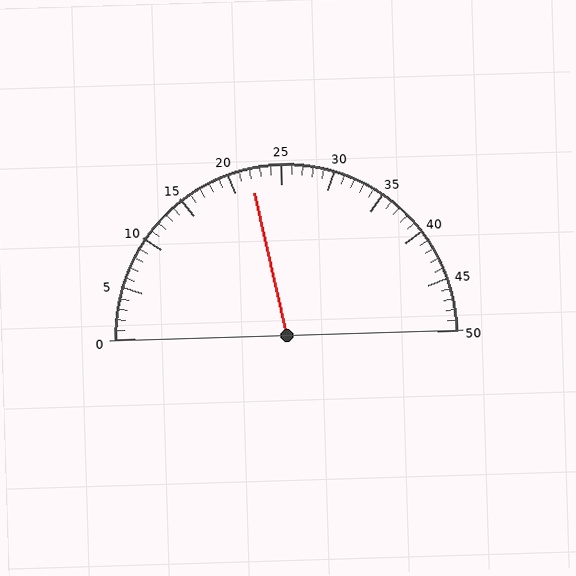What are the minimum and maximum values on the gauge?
The gauge ranges from 0 to 50.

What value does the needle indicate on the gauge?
The needle indicates approximately 22.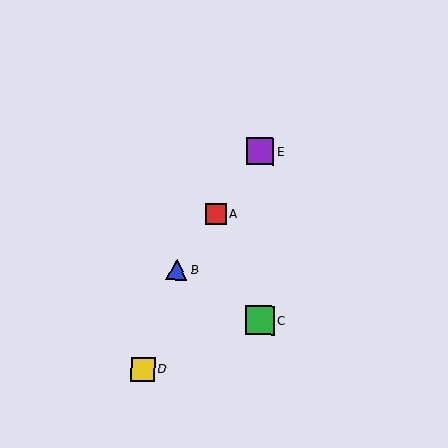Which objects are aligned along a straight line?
Objects A, B, E are aligned along a straight line.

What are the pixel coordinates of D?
Object D is at (143, 370).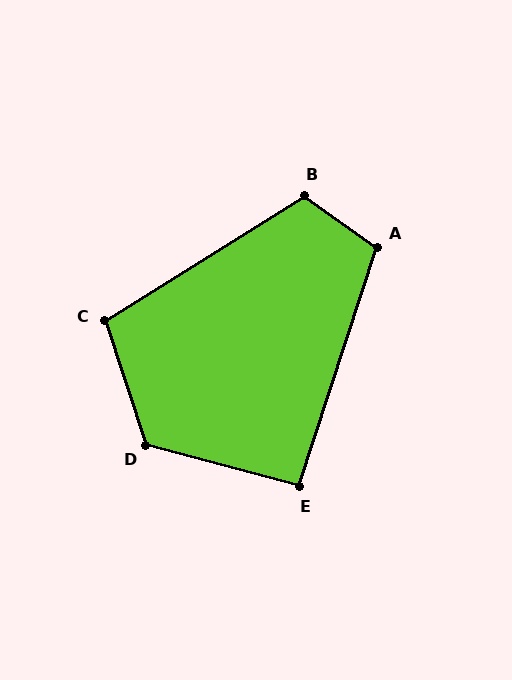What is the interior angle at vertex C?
Approximately 104 degrees (obtuse).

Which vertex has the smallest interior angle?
E, at approximately 93 degrees.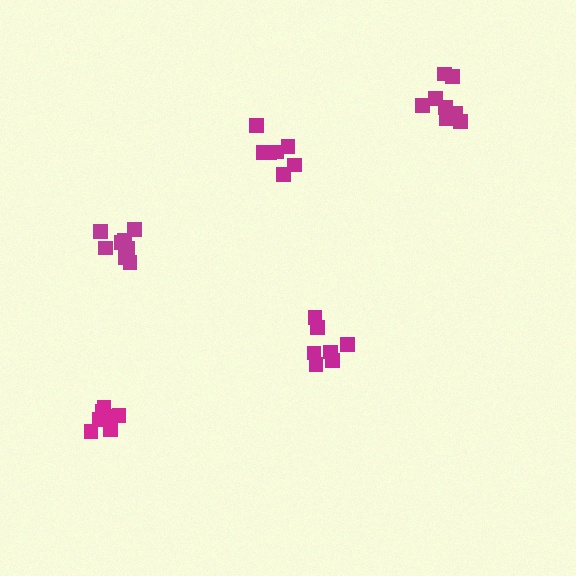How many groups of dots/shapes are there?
There are 5 groups.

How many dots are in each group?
Group 1: 8 dots, Group 2: 7 dots, Group 3: 8 dots, Group 4: 7 dots, Group 5: 11 dots (41 total).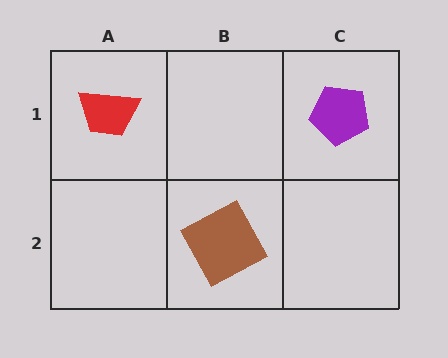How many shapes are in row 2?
1 shape.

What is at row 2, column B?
A brown square.